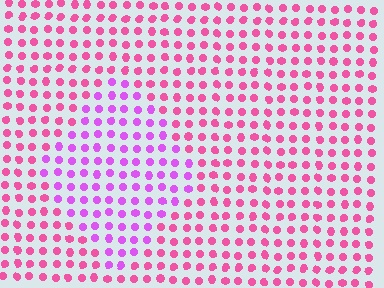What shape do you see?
I see a diamond.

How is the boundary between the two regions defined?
The boundary is defined purely by a slight shift in hue (about 36 degrees). Spacing, size, and orientation are identical on both sides.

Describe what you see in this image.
The image is filled with small pink elements in a uniform arrangement. A diamond-shaped region is visible where the elements are tinted to a slightly different hue, forming a subtle color boundary.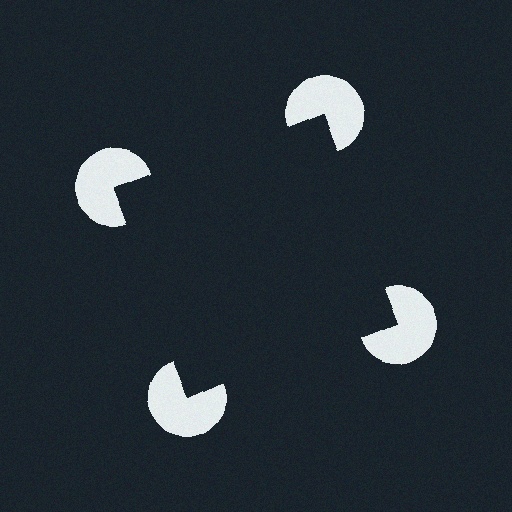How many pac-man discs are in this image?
There are 4 — one at each vertex of the illusory square.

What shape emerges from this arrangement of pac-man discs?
An illusory square — its edges are inferred from the aligned wedge cuts in the pac-man discs, not physically drawn.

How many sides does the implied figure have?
4 sides.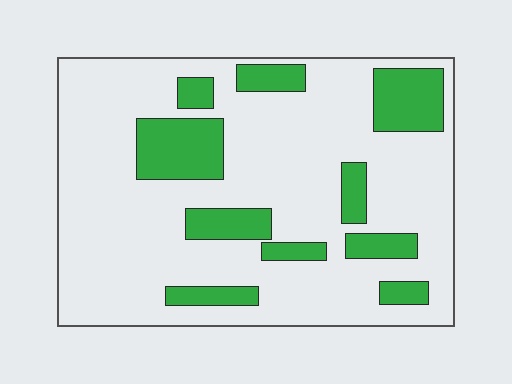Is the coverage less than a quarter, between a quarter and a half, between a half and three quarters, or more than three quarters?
Less than a quarter.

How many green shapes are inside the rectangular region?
10.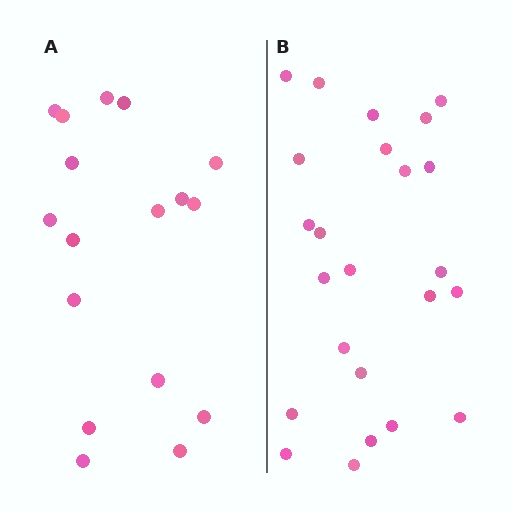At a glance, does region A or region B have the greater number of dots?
Region B (the right region) has more dots.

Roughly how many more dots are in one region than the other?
Region B has roughly 8 or so more dots than region A.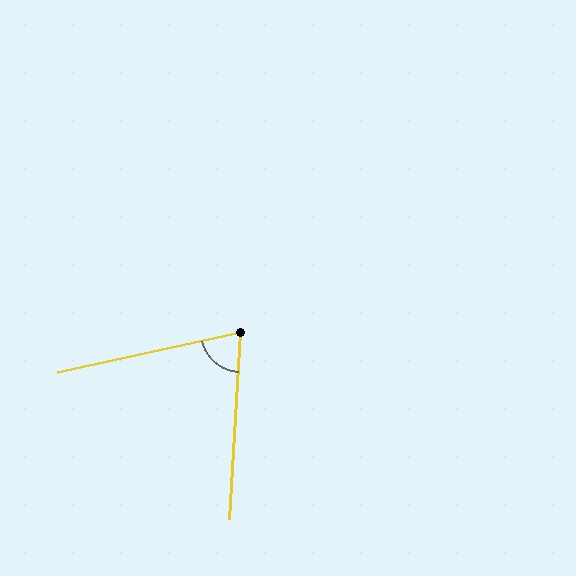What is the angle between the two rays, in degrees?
Approximately 74 degrees.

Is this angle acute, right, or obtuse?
It is acute.